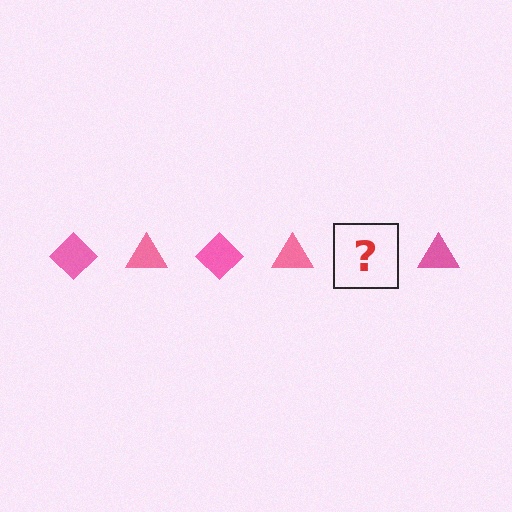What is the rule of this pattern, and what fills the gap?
The rule is that the pattern cycles through diamond, triangle shapes in pink. The gap should be filled with a pink diamond.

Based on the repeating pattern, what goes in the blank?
The blank should be a pink diamond.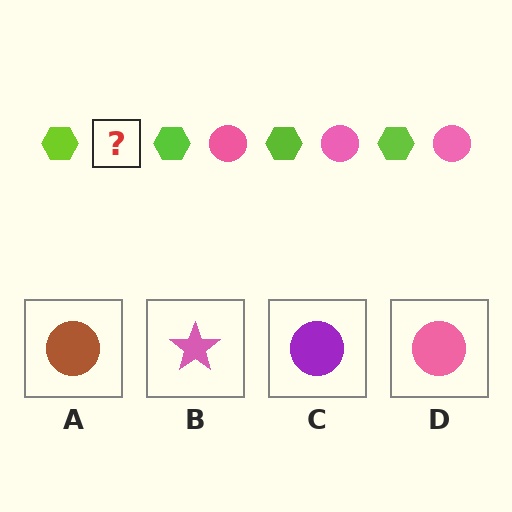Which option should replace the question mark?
Option D.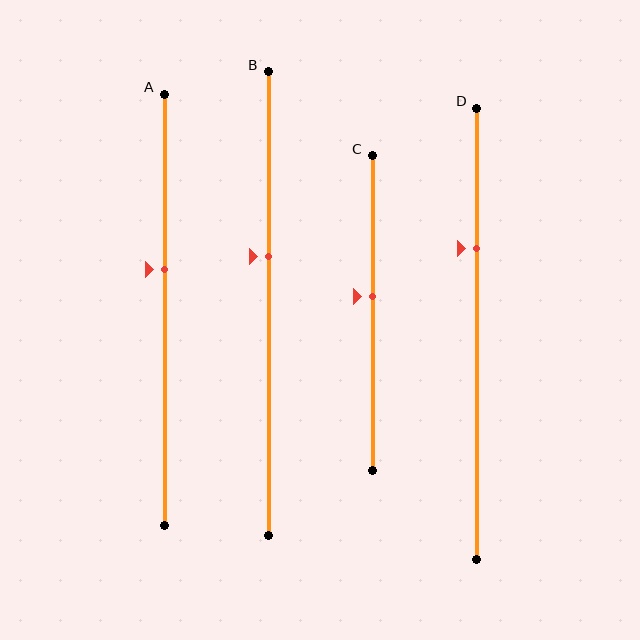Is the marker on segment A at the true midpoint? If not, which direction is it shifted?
No, the marker on segment A is shifted upward by about 9% of the segment length.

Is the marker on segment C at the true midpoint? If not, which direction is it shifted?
No, the marker on segment C is shifted upward by about 5% of the segment length.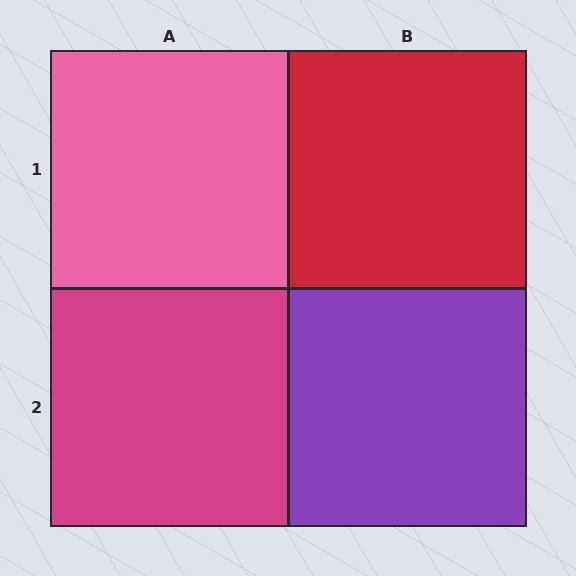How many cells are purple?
1 cell is purple.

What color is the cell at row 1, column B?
Red.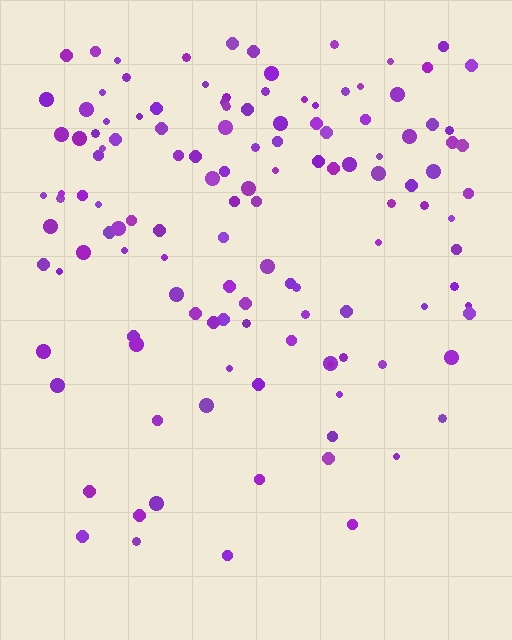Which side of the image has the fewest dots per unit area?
The bottom.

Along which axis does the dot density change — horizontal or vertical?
Vertical.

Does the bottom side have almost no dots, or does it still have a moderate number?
Still a moderate number, just noticeably fewer than the top.